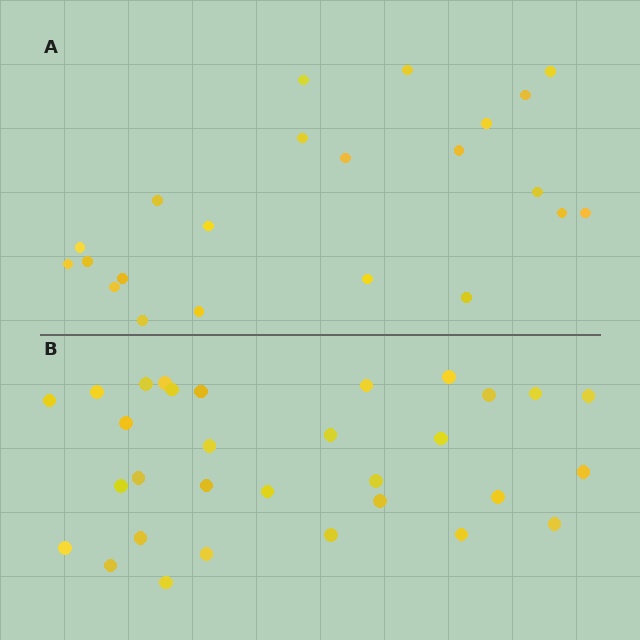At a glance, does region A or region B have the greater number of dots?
Region B (the bottom region) has more dots.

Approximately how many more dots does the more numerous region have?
Region B has roughly 8 or so more dots than region A.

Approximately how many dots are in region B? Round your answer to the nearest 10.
About 30 dots. (The exact count is 31, which rounds to 30.)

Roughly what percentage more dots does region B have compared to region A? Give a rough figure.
About 40% more.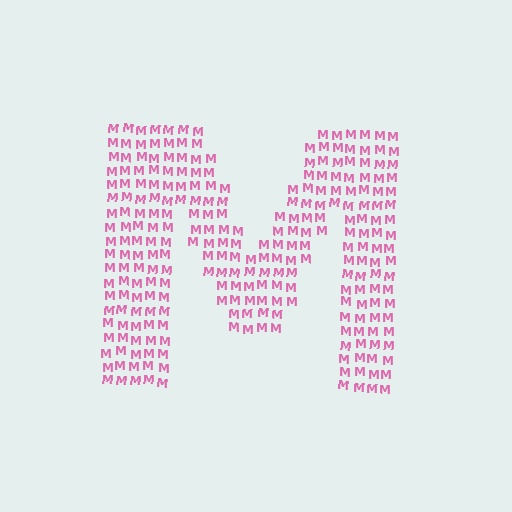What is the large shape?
The large shape is the letter M.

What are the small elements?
The small elements are letter M's.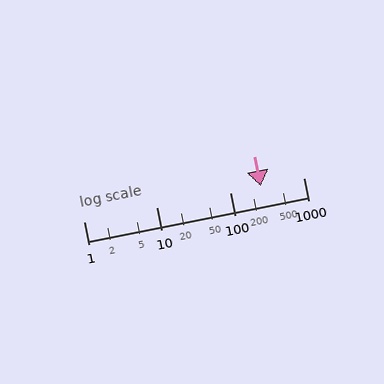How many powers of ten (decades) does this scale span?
The scale spans 3 decades, from 1 to 1000.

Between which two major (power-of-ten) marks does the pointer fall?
The pointer is between 100 and 1000.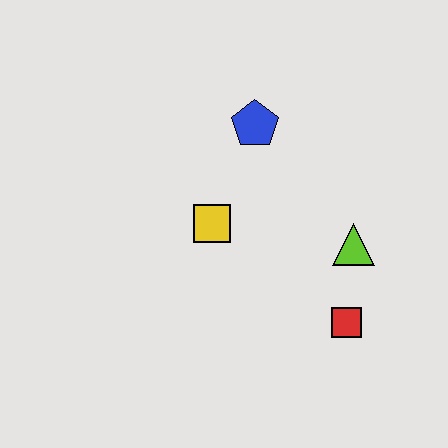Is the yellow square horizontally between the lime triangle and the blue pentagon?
No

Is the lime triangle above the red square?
Yes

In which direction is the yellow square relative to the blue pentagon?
The yellow square is below the blue pentagon.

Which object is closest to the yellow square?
The blue pentagon is closest to the yellow square.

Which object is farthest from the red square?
The blue pentagon is farthest from the red square.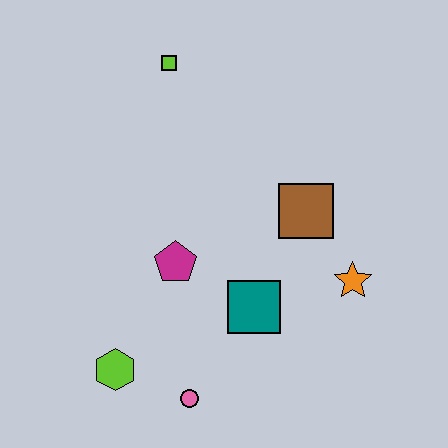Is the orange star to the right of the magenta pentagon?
Yes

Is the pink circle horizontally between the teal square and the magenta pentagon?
Yes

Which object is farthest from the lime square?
The pink circle is farthest from the lime square.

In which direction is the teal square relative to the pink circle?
The teal square is above the pink circle.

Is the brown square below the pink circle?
No